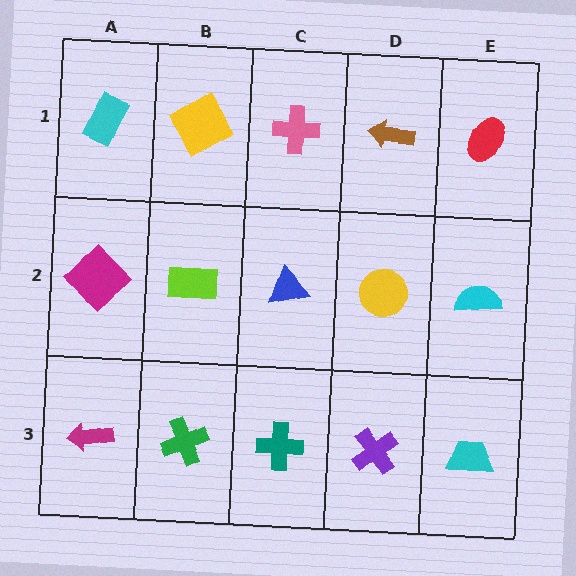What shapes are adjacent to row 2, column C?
A pink cross (row 1, column C), a teal cross (row 3, column C), a lime rectangle (row 2, column B), a yellow circle (row 2, column D).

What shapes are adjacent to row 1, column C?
A blue triangle (row 2, column C), a yellow diamond (row 1, column B), a brown arrow (row 1, column D).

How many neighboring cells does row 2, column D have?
4.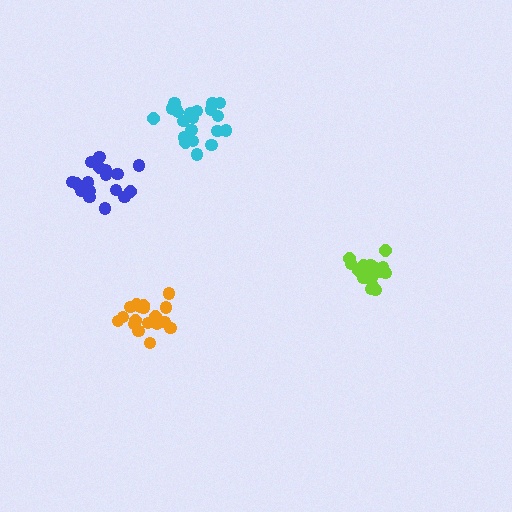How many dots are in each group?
Group 1: 20 dots, Group 2: 19 dots, Group 3: 17 dots, Group 4: 21 dots (77 total).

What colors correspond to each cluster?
The clusters are colored: lime, orange, blue, cyan.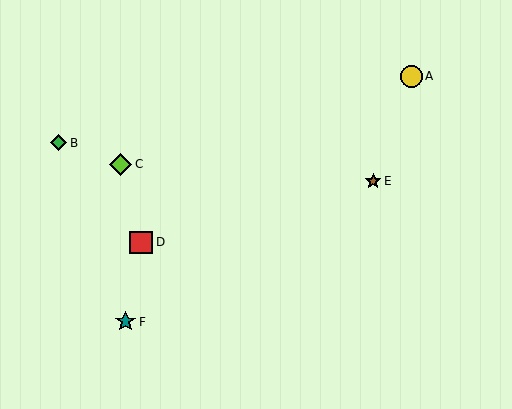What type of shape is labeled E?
Shape E is a brown star.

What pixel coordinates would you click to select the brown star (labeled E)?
Click at (373, 181) to select the brown star E.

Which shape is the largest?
The red square (labeled D) is the largest.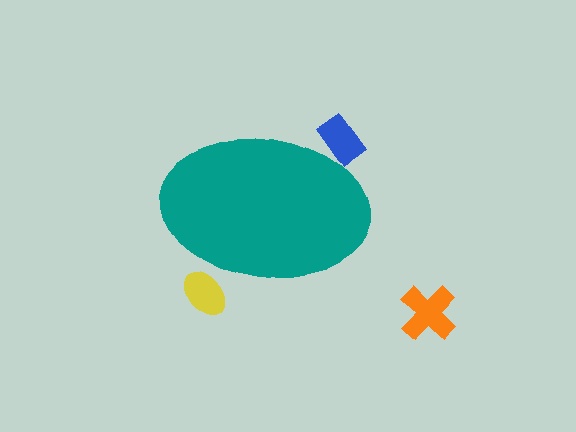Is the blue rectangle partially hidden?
Yes, the blue rectangle is partially hidden behind the teal ellipse.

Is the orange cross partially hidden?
No, the orange cross is fully visible.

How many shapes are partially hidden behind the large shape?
2 shapes are partially hidden.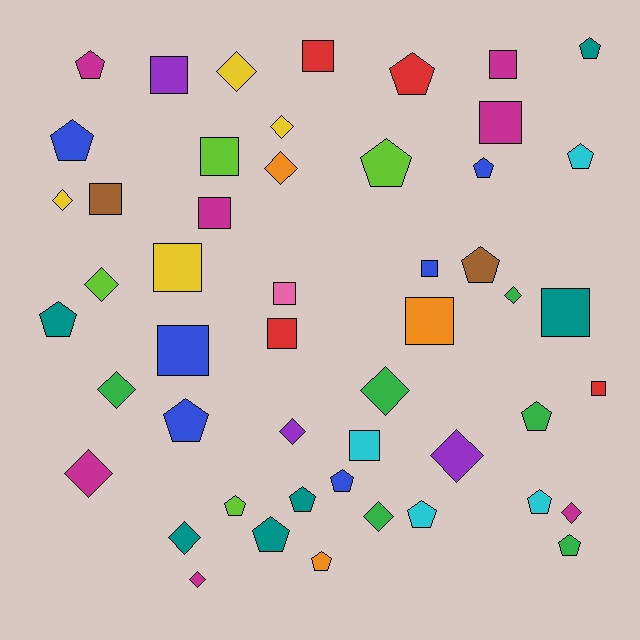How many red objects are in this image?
There are 4 red objects.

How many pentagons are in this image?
There are 19 pentagons.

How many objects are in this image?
There are 50 objects.